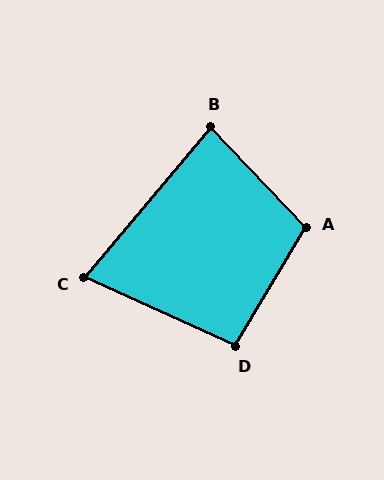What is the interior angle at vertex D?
Approximately 96 degrees (obtuse).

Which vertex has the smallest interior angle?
C, at approximately 74 degrees.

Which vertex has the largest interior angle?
A, at approximately 106 degrees.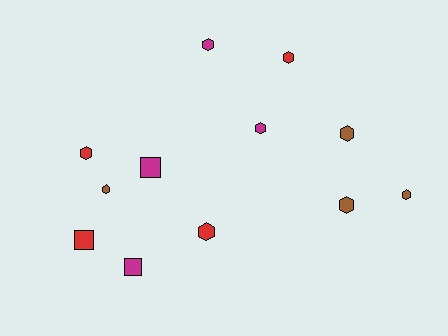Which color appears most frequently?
Red, with 4 objects.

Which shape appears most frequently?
Hexagon, with 9 objects.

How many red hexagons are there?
There are 3 red hexagons.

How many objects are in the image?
There are 12 objects.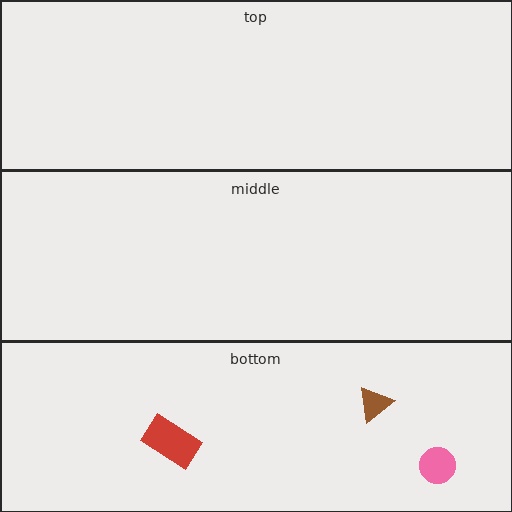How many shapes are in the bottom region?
3.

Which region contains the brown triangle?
The bottom region.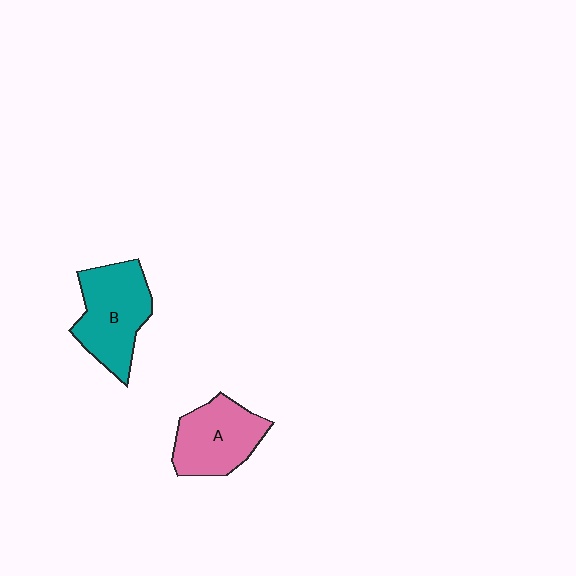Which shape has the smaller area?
Shape A (pink).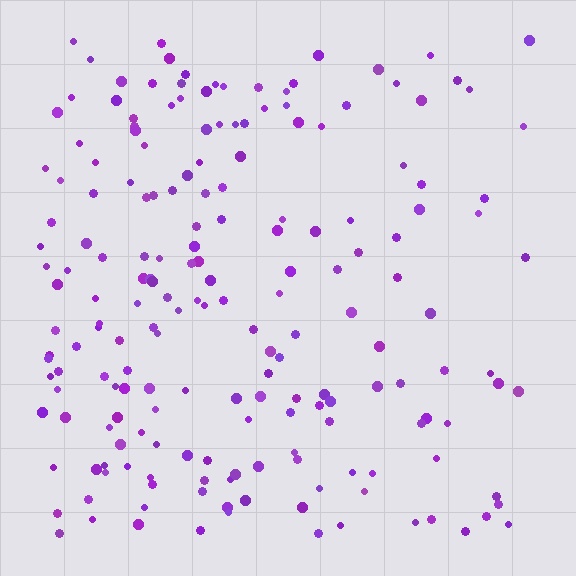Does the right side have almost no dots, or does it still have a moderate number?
Still a moderate number, just noticeably fewer than the left.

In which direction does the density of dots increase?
From right to left, with the left side densest.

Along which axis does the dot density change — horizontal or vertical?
Horizontal.